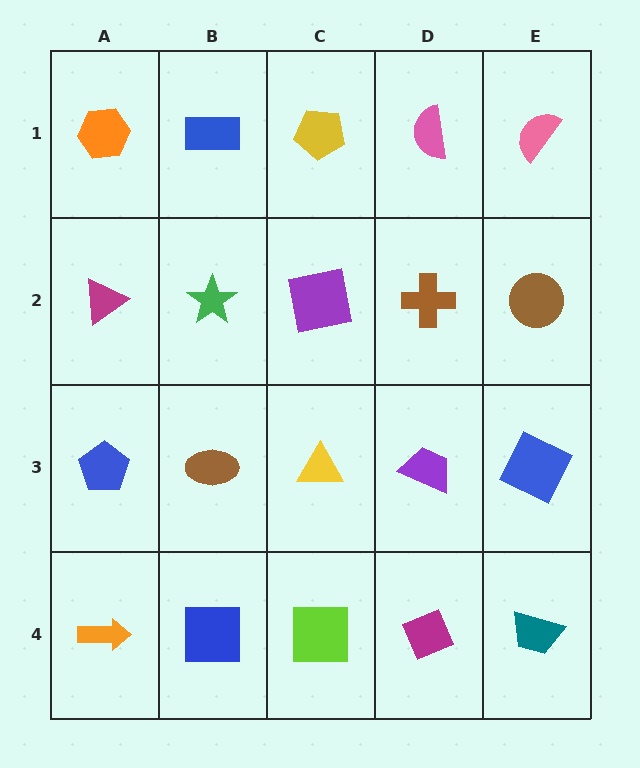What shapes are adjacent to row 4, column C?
A yellow triangle (row 3, column C), a blue square (row 4, column B), a magenta diamond (row 4, column D).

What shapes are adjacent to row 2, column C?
A yellow pentagon (row 1, column C), a yellow triangle (row 3, column C), a green star (row 2, column B), a brown cross (row 2, column D).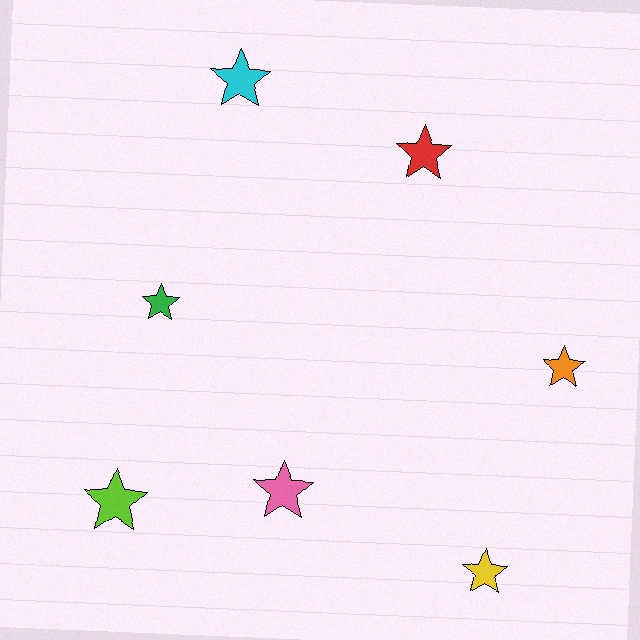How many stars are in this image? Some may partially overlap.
There are 7 stars.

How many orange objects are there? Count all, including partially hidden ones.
There is 1 orange object.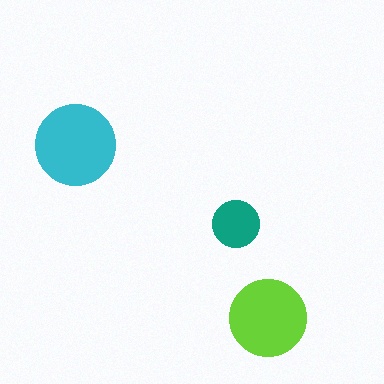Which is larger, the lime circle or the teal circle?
The lime one.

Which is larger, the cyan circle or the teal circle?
The cyan one.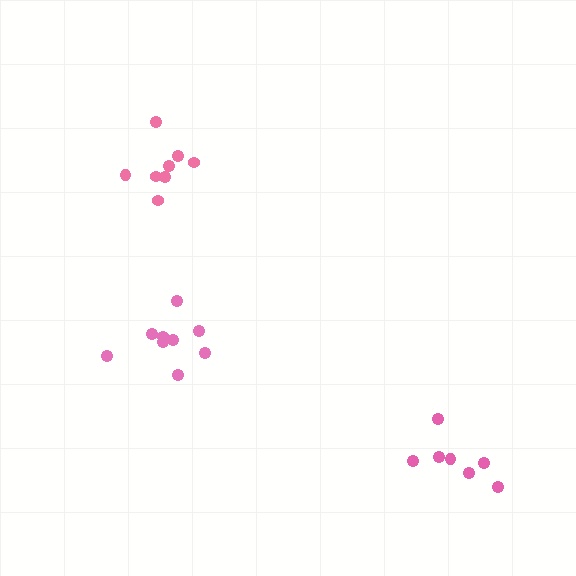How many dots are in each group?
Group 1: 8 dots, Group 2: 9 dots, Group 3: 7 dots (24 total).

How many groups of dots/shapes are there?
There are 3 groups.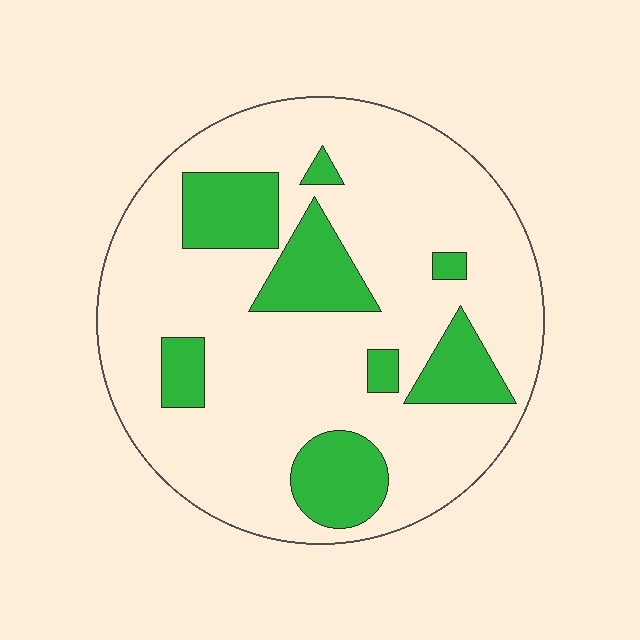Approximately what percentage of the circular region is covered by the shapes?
Approximately 20%.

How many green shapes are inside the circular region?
8.